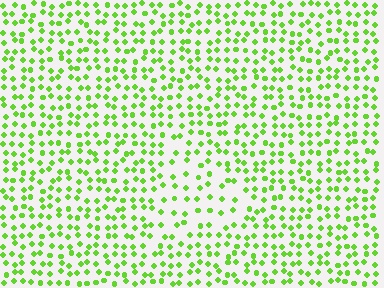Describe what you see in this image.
The image contains small lime elements arranged at two different densities. A triangle-shaped region is visible where the elements are less densely packed than the surrounding area.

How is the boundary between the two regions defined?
The boundary is defined by a change in element density (approximately 1.7x ratio). All elements are the same color, size, and shape.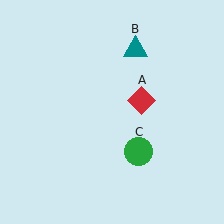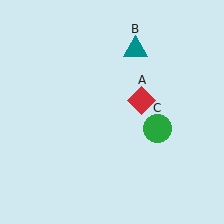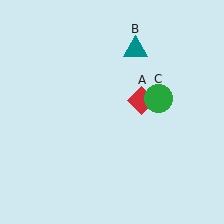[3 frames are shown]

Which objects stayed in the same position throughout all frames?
Red diamond (object A) and teal triangle (object B) remained stationary.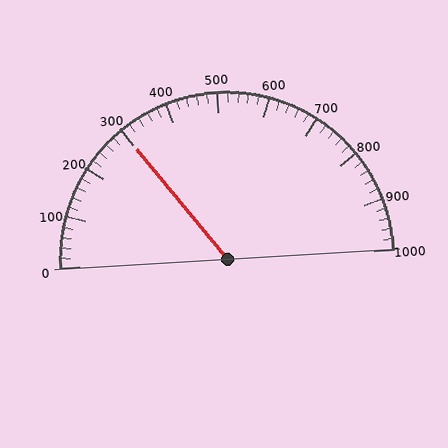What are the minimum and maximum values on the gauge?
The gauge ranges from 0 to 1000.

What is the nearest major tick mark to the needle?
The nearest major tick mark is 300.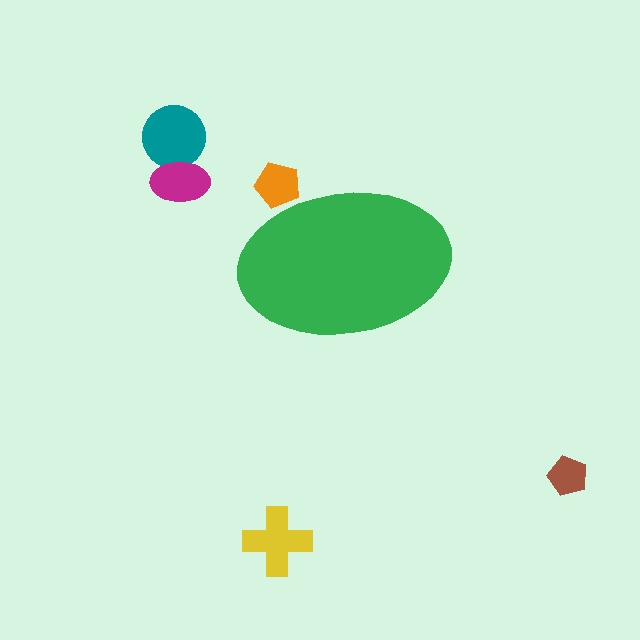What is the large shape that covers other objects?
A green ellipse.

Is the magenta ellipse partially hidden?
No, the magenta ellipse is fully visible.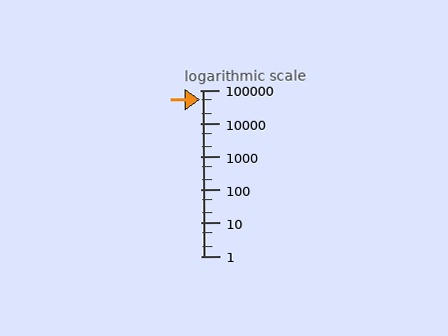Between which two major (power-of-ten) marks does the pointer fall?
The pointer is between 10000 and 100000.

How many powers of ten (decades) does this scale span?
The scale spans 5 decades, from 1 to 100000.